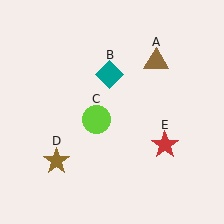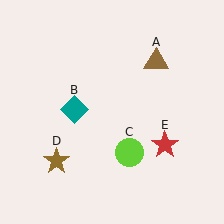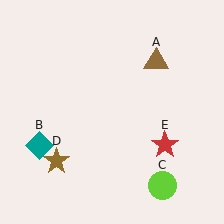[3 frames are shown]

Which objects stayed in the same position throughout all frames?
Brown triangle (object A) and brown star (object D) and red star (object E) remained stationary.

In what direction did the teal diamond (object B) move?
The teal diamond (object B) moved down and to the left.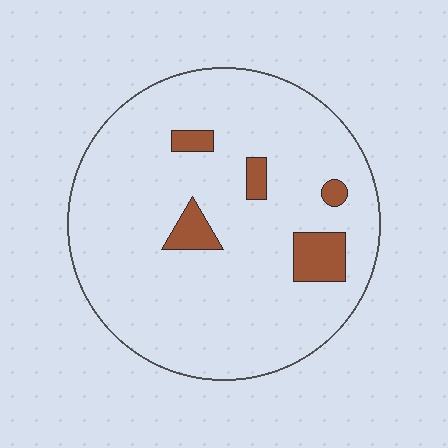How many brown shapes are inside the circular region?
5.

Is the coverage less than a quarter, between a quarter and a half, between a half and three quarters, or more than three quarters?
Less than a quarter.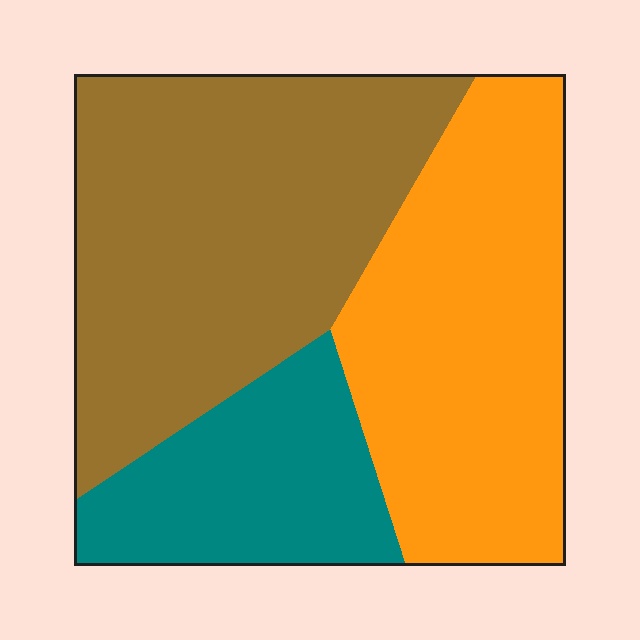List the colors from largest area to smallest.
From largest to smallest: brown, orange, teal.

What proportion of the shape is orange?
Orange takes up between a third and a half of the shape.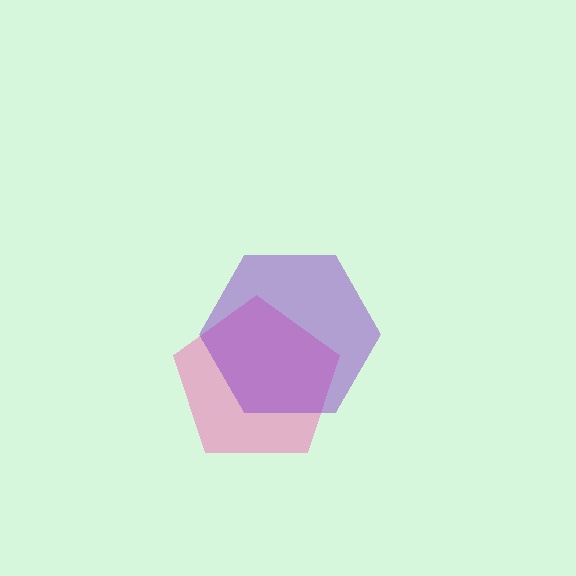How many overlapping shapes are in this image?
There are 2 overlapping shapes in the image.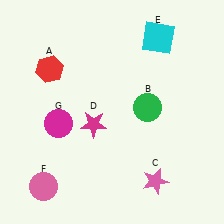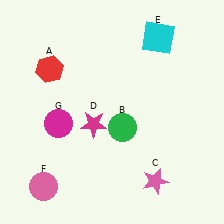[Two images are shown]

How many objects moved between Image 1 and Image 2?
1 object moved between the two images.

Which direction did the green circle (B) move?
The green circle (B) moved left.